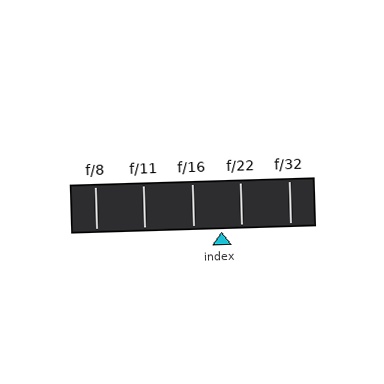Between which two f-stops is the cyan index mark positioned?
The index mark is between f/16 and f/22.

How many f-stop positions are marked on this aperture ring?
There are 5 f-stop positions marked.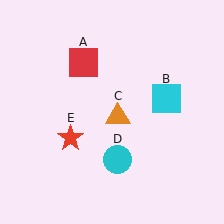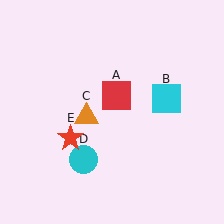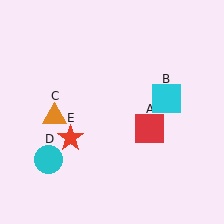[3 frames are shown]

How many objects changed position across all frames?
3 objects changed position: red square (object A), orange triangle (object C), cyan circle (object D).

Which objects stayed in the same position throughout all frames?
Cyan square (object B) and red star (object E) remained stationary.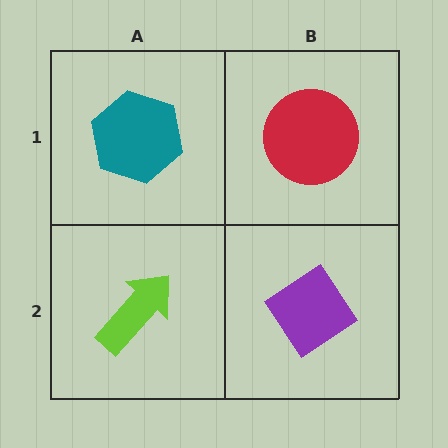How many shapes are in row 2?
2 shapes.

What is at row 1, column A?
A teal hexagon.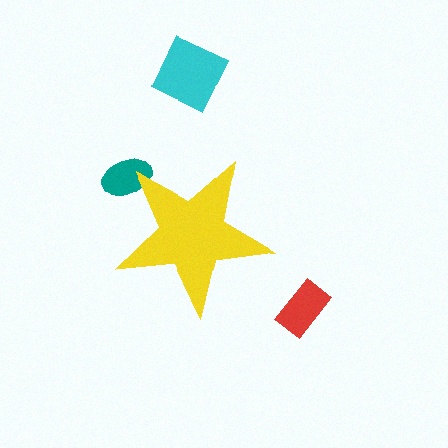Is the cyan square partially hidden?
No, the cyan square is fully visible.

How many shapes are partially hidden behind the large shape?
1 shape is partially hidden.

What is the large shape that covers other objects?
A yellow star.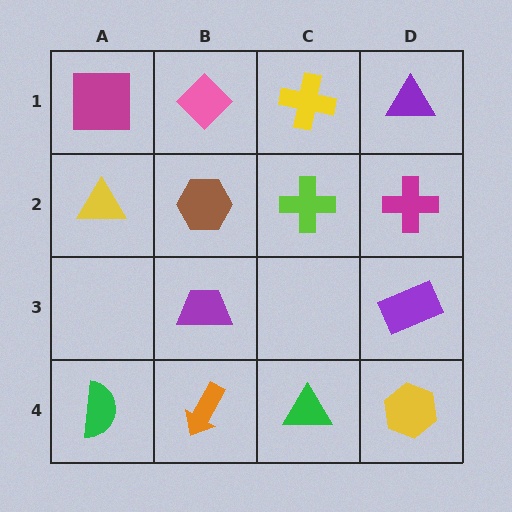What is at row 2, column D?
A magenta cross.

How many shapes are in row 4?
4 shapes.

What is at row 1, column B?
A pink diamond.